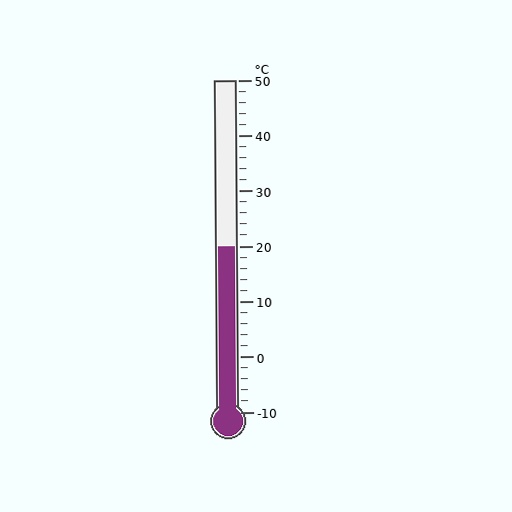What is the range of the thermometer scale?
The thermometer scale ranges from -10°C to 50°C.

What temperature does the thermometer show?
The thermometer shows approximately 20°C.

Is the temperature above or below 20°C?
The temperature is at 20°C.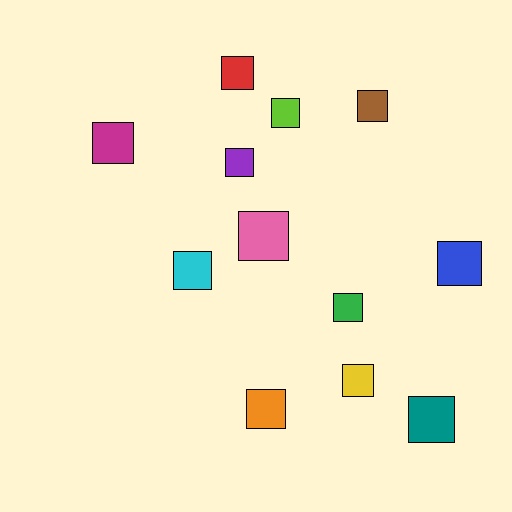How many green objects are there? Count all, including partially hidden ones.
There is 1 green object.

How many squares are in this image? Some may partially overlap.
There are 12 squares.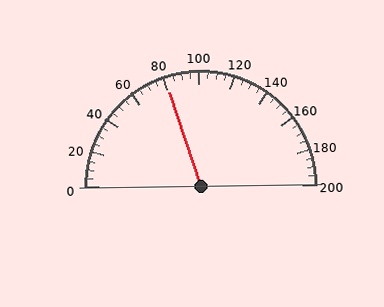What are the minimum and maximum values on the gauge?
The gauge ranges from 0 to 200.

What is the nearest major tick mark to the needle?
The nearest major tick mark is 80.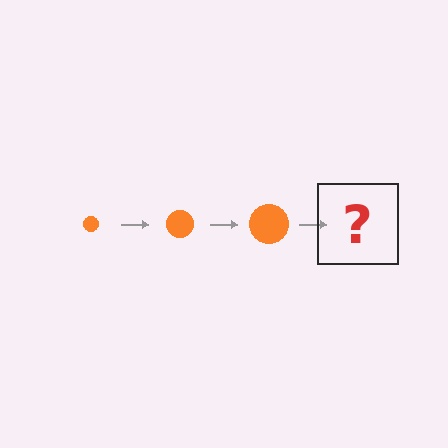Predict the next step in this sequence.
The next step is an orange circle, larger than the previous one.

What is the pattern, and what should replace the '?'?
The pattern is that the circle gets progressively larger each step. The '?' should be an orange circle, larger than the previous one.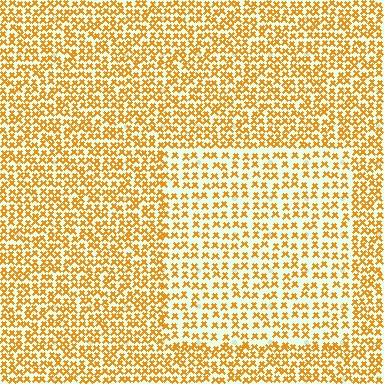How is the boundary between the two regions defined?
The boundary is defined by a change in element density (approximately 1.6x ratio). All elements are the same color, size, and shape.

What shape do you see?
I see a rectangle.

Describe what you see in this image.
The image contains small orange elements arranged at two different densities. A rectangle-shaped region is visible where the elements are less densely packed than the surrounding area.